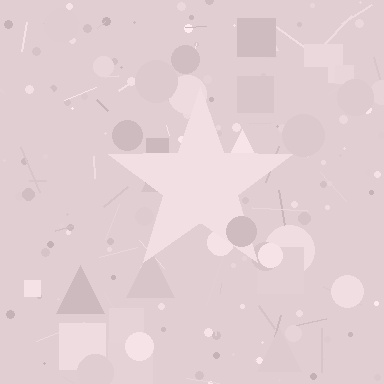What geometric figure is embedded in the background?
A star is embedded in the background.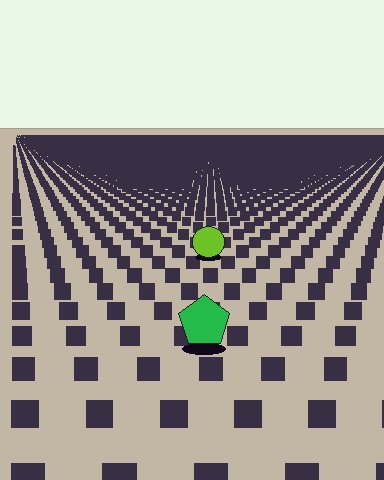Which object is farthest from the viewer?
The lime circle is farthest from the viewer. It appears smaller and the ground texture around it is denser.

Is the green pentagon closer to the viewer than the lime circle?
Yes. The green pentagon is closer — you can tell from the texture gradient: the ground texture is coarser near it.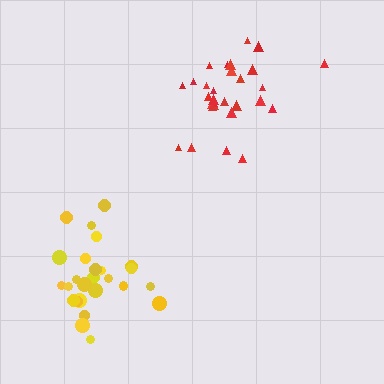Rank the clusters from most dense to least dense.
yellow, red.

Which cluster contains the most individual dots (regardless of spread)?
Red (29).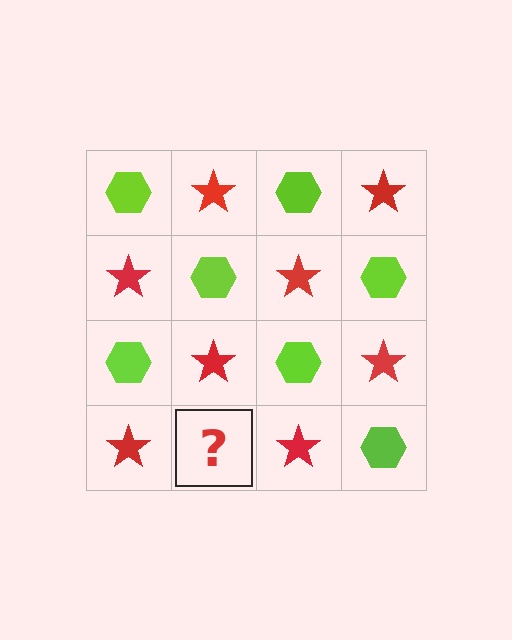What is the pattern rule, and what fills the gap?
The rule is that it alternates lime hexagon and red star in a checkerboard pattern. The gap should be filled with a lime hexagon.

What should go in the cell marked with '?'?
The missing cell should contain a lime hexagon.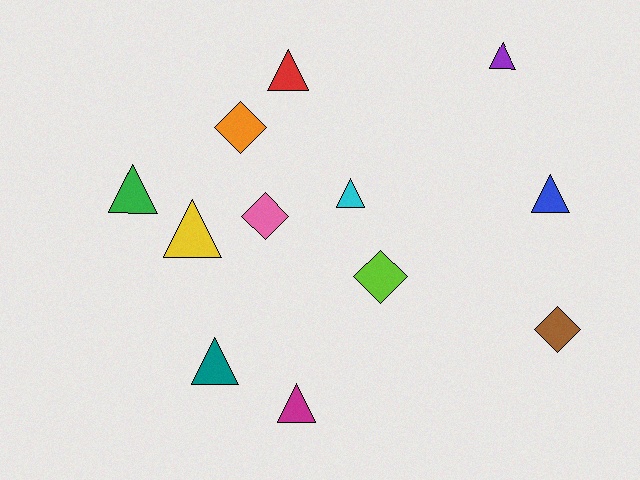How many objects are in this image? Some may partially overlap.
There are 12 objects.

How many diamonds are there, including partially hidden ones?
There are 4 diamonds.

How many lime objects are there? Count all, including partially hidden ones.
There is 1 lime object.